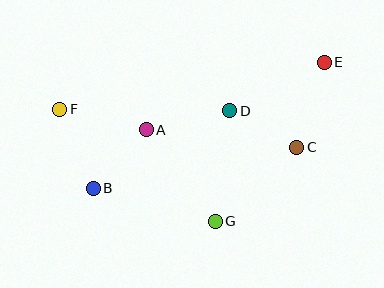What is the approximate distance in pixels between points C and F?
The distance between C and F is approximately 240 pixels.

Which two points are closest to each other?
Points C and D are closest to each other.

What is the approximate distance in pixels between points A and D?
The distance between A and D is approximately 86 pixels.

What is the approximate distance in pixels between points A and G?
The distance between A and G is approximately 115 pixels.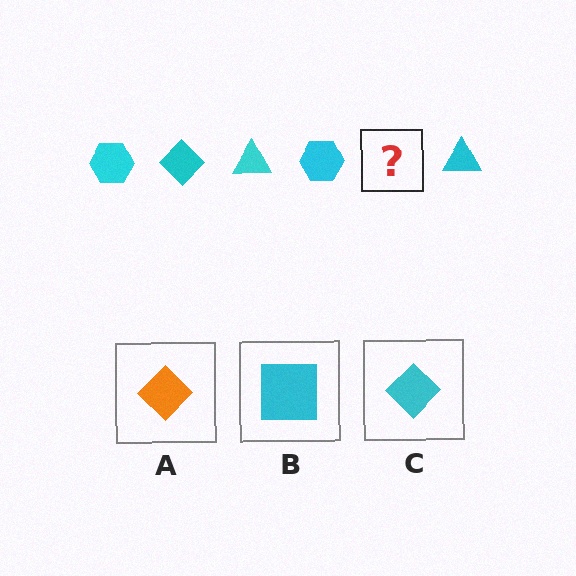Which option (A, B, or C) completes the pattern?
C.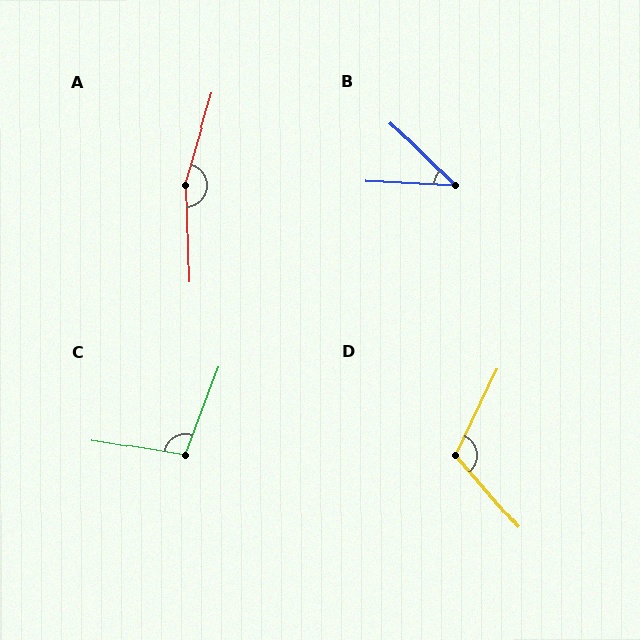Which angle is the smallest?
B, at approximately 41 degrees.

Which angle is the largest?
A, at approximately 161 degrees.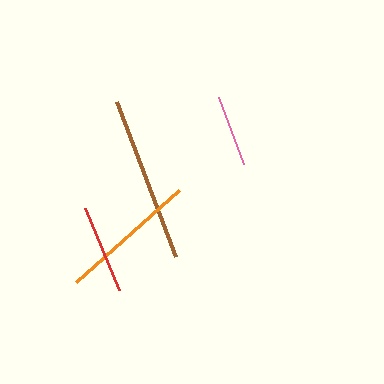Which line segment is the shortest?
The pink line is the shortest at approximately 71 pixels.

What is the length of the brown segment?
The brown segment is approximately 166 pixels long.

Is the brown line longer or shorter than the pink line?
The brown line is longer than the pink line.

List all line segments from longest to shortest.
From longest to shortest: brown, orange, red, pink.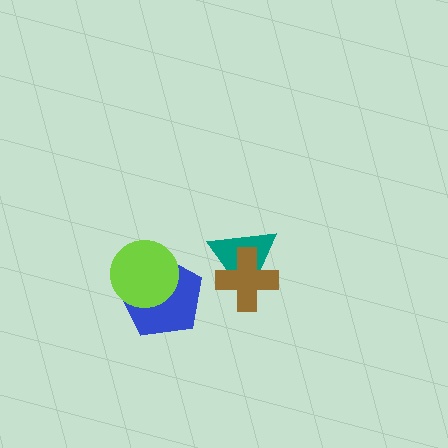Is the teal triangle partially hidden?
Yes, it is partially covered by another shape.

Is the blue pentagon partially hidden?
Yes, it is partially covered by another shape.